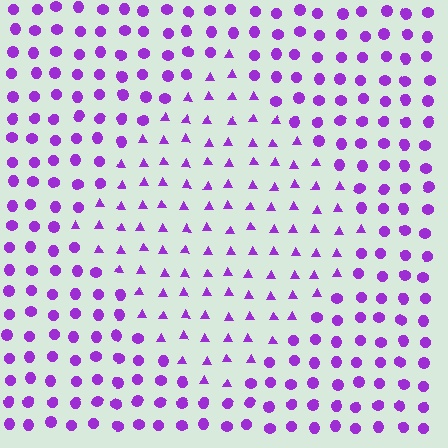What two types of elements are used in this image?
The image uses triangles inside the diamond region and circles outside it.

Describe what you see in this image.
The image is filled with small purple elements arranged in a uniform grid. A diamond-shaped region contains triangles, while the surrounding area contains circles. The boundary is defined purely by the change in element shape.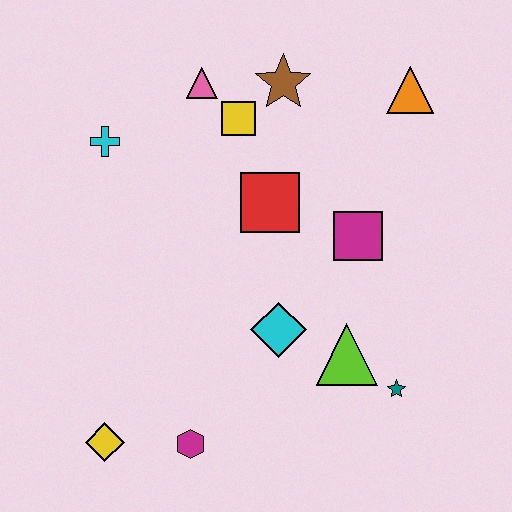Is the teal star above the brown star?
No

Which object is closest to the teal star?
The lime triangle is closest to the teal star.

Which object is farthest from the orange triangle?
The yellow diamond is farthest from the orange triangle.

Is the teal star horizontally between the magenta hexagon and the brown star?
No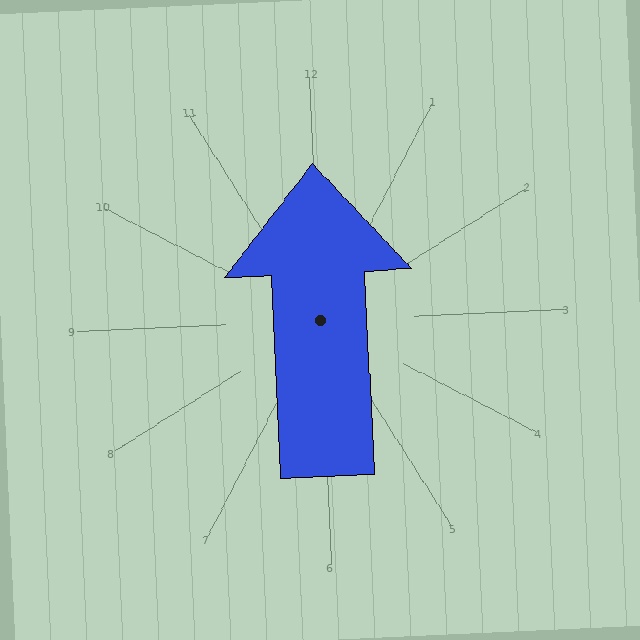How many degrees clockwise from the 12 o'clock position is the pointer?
Approximately 360 degrees.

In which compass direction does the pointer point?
North.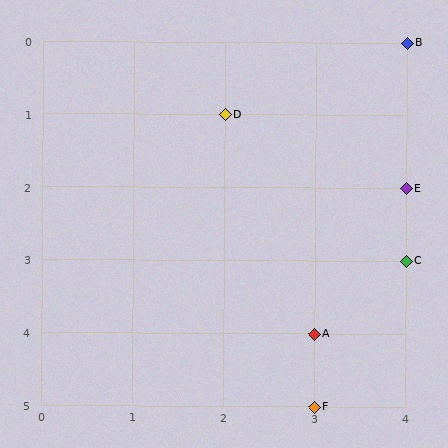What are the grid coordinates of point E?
Point E is at grid coordinates (4, 2).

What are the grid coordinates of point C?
Point C is at grid coordinates (4, 3).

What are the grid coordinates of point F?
Point F is at grid coordinates (3, 5).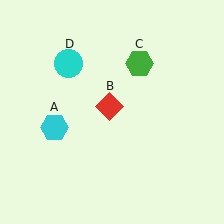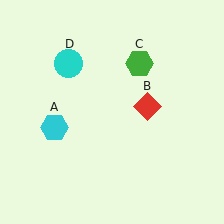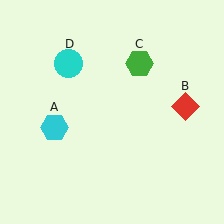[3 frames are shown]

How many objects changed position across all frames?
1 object changed position: red diamond (object B).